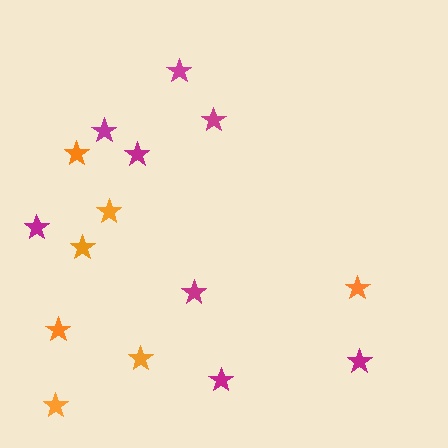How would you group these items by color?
There are 2 groups: one group of magenta stars (8) and one group of orange stars (7).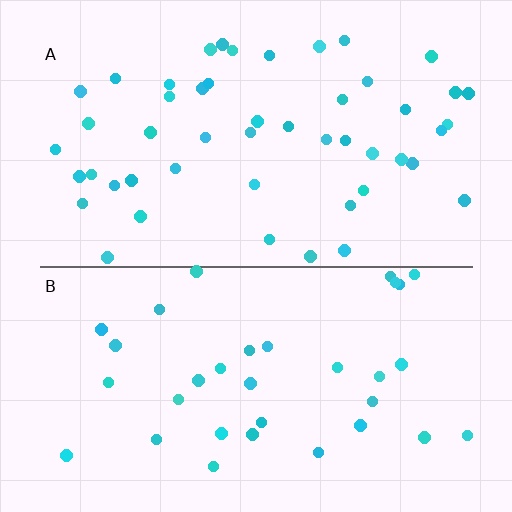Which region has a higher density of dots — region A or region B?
A (the top).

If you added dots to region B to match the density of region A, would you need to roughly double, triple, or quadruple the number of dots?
Approximately double.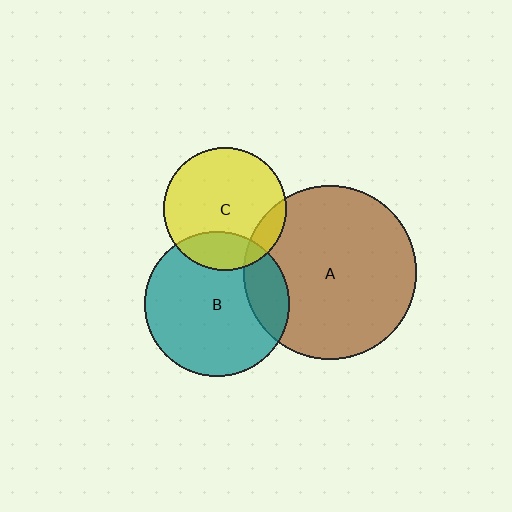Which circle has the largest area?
Circle A (brown).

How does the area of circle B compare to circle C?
Approximately 1.4 times.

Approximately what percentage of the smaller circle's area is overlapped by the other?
Approximately 10%.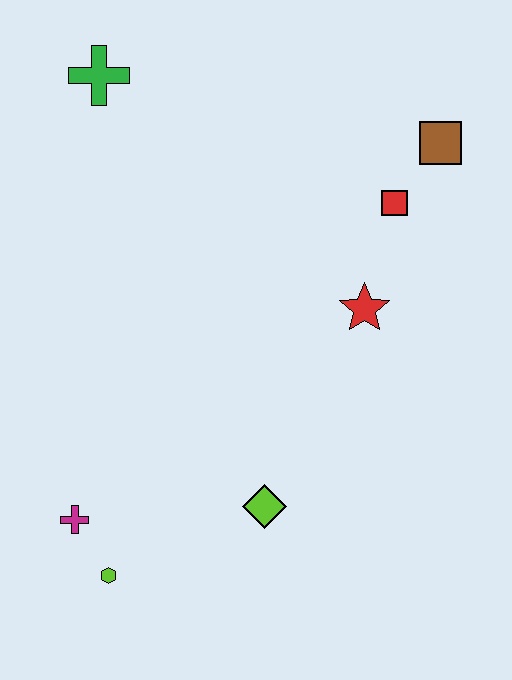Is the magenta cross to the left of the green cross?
Yes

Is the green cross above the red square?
Yes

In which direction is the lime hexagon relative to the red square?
The lime hexagon is below the red square.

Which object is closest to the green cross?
The red square is closest to the green cross.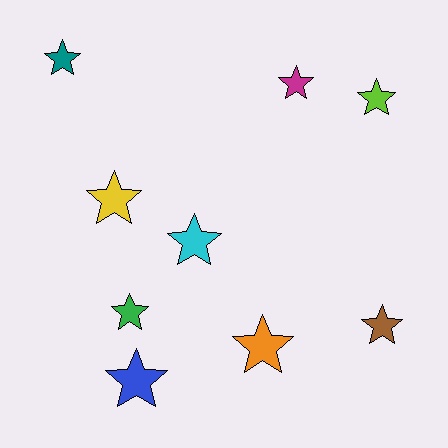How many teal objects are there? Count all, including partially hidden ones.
There is 1 teal object.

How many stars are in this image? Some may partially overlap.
There are 9 stars.